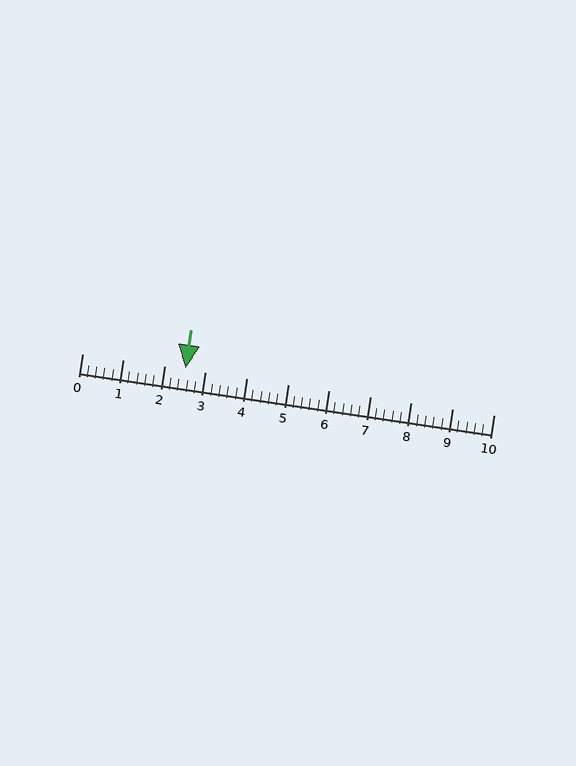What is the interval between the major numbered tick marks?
The major tick marks are spaced 1 units apart.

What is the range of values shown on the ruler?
The ruler shows values from 0 to 10.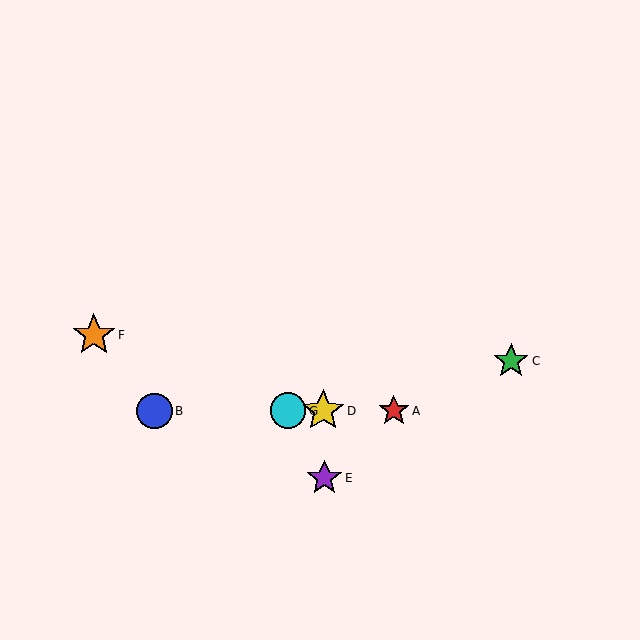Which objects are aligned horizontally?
Objects A, B, D, G are aligned horizontally.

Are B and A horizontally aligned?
Yes, both are at y≈411.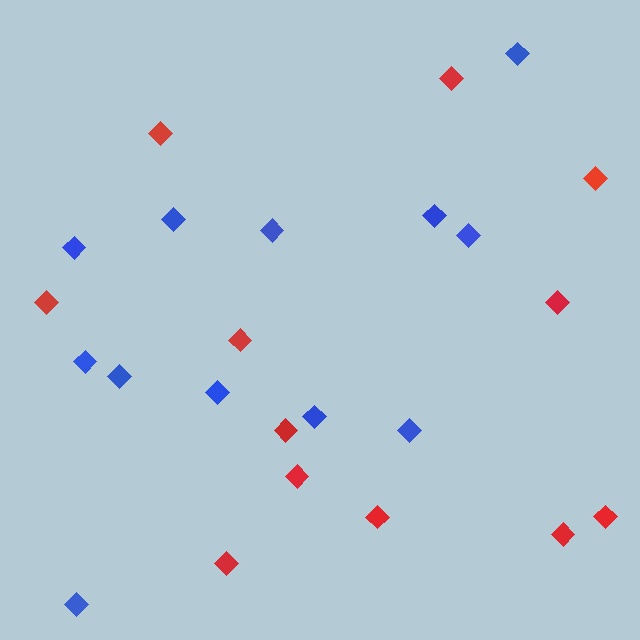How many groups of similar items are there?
There are 2 groups: one group of red diamonds (12) and one group of blue diamonds (12).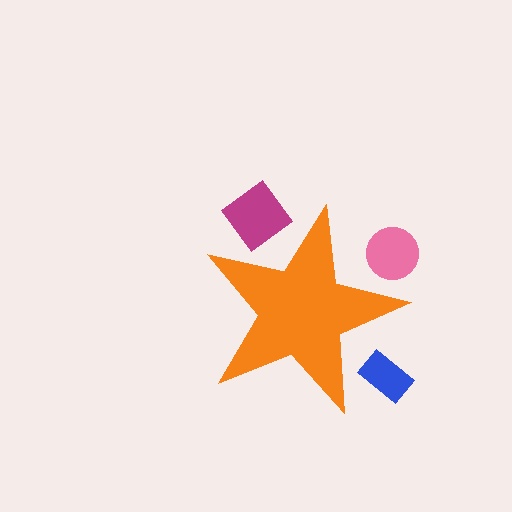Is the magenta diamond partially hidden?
Yes, the magenta diamond is partially hidden behind the orange star.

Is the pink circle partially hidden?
Yes, the pink circle is partially hidden behind the orange star.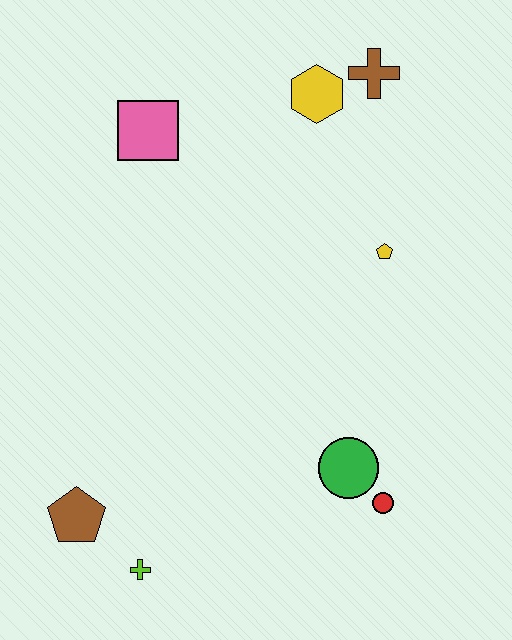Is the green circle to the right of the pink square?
Yes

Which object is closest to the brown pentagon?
The lime cross is closest to the brown pentagon.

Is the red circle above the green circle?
No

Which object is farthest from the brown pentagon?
The brown cross is farthest from the brown pentagon.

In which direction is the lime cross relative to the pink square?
The lime cross is below the pink square.